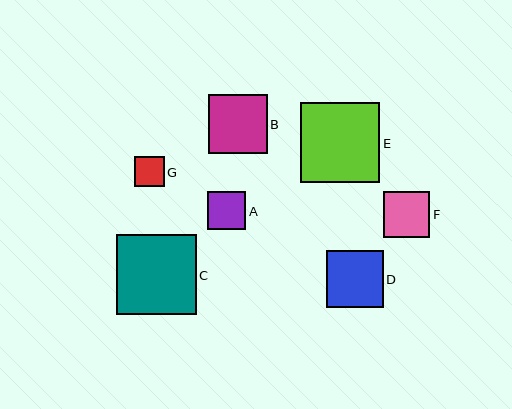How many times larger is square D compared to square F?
Square D is approximately 1.2 times the size of square F.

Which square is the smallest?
Square G is the smallest with a size of approximately 30 pixels.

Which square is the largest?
Square C is the largest with a size of approximately 80 pixels.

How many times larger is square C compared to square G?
Square C is approximately 2.7 times the size of square G.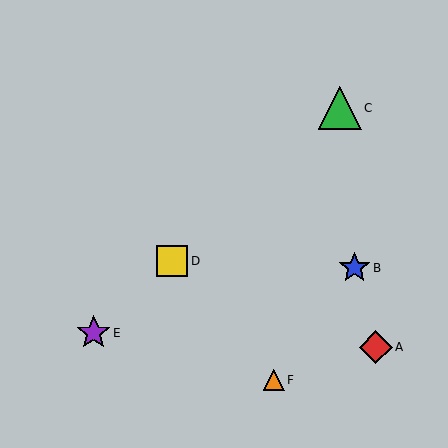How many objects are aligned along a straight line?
3 objects (C, D, E) are aligned along a straight line.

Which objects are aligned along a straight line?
Objects C, D, E are aligned along a straight line.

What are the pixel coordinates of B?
Object B is at (355, 268).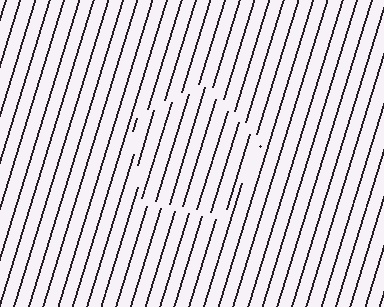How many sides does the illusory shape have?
5 sides — the line-ends trace a pentagon.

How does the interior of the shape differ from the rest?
The interior of the shape contains the same grating, shifted by half a period — the contour is defined by the phase discontinuity where line-ends from the inner and outer gratings abut.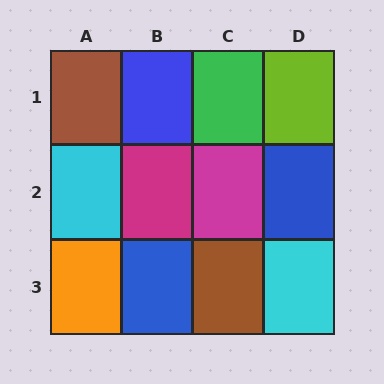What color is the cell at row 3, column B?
Blue.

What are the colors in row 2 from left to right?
Cyan, magenta, magenta, blue.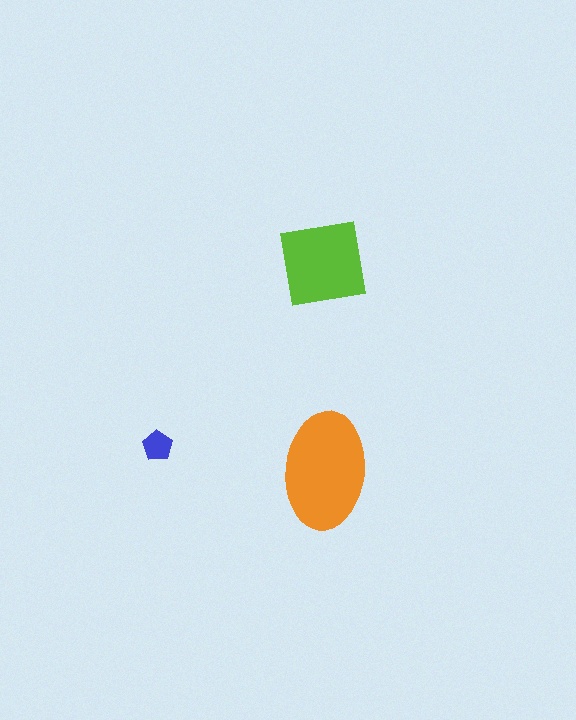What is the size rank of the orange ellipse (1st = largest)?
1st.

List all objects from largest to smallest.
The orange ellipse, the lime square, the blue pentagon.